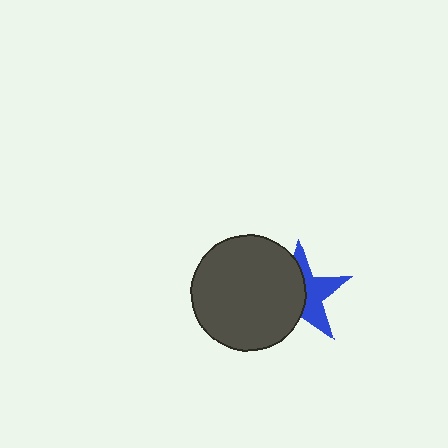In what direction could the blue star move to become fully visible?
The blue star could move right. That would shift it out from behind the dark gray circle entirely.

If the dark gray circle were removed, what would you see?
You would see the complete blue star.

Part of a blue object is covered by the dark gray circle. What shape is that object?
It is a star.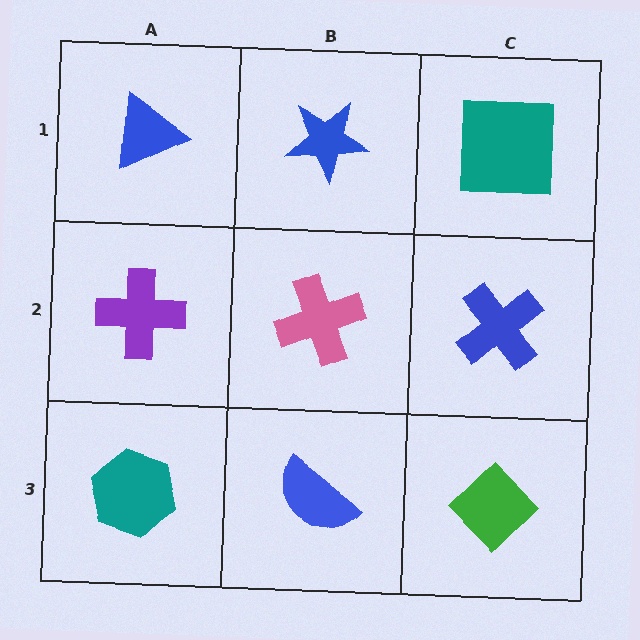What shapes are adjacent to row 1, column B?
A pink cross (row 2, column B), a blue triangle (row 1, column A), a teal square (row 1, column C).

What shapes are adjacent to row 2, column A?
A blue triangle (row 1, column A), a teal hexagon (row 3, column A), a pink cross (row 2, column B).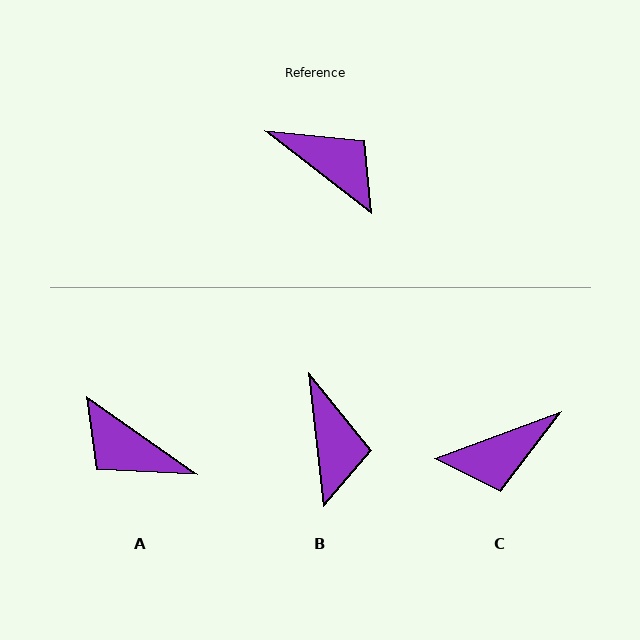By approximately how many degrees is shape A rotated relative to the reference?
Approximately 177 degrees clockwise.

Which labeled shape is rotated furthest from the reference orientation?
A, about 177 degrees away.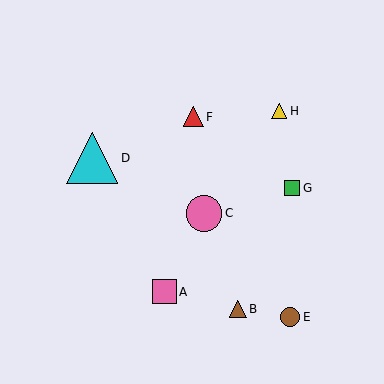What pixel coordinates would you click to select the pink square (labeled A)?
Click at (164, 292) to select the pink square A.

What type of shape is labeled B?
Shape B is a brown triangle.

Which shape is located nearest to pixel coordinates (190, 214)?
The pink circle (labeled C) at (204, 213) is nearest to that location.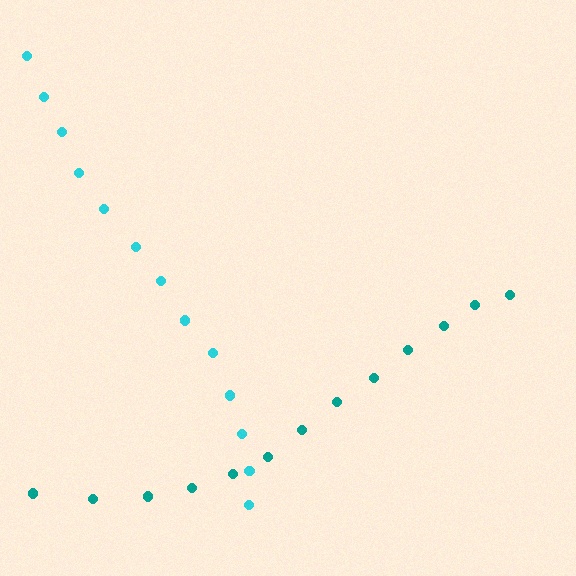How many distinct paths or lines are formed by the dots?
There are 2 distinct paths.